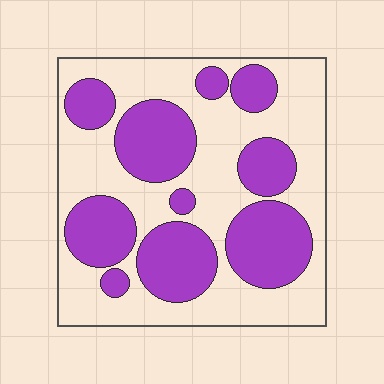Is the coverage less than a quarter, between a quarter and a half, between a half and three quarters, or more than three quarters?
Between a quarter and a half.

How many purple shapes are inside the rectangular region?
10.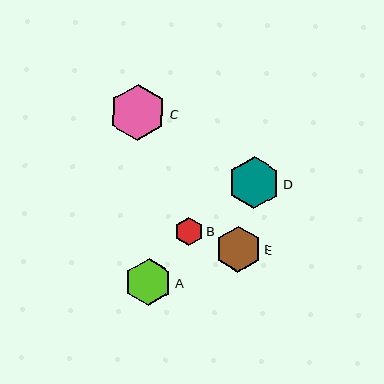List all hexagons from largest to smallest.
From largest to smallest: C, D, A, E, B.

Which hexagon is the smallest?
Hexagon B is the smallest with a size of approximately 28 pixels.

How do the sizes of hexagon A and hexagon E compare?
Hexagon A and hexagon E are approximately the same size.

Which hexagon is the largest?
Hexagon C is the largest with a size of approximately 56 pixels.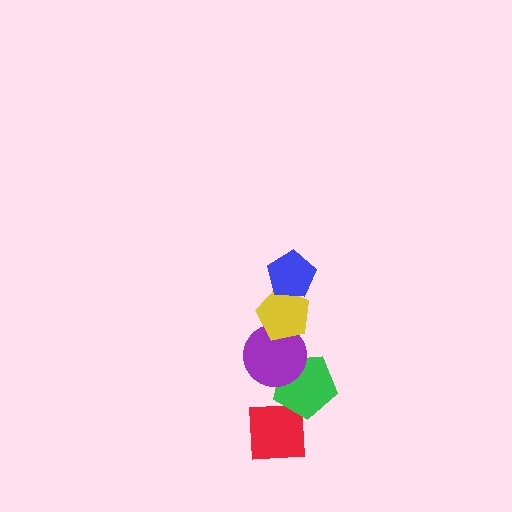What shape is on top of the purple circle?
The yellow pentagon is on top of the purple circle.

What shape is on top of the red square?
The green pentagon is on top of the red square.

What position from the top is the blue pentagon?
The blue pentagon is 1st from the top.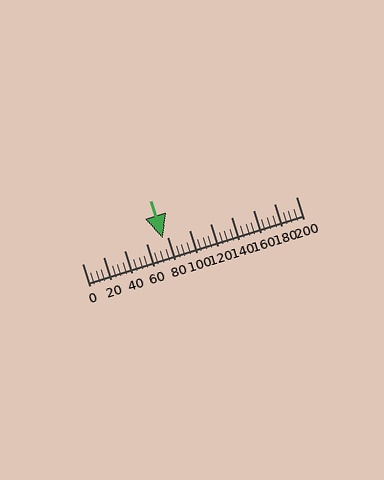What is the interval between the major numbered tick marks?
The major tick marks are spaced 20 units apart.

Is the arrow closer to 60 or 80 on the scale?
The arrow is closer to 80.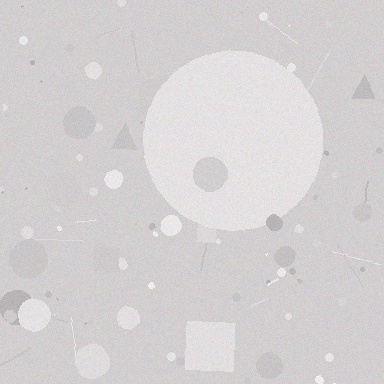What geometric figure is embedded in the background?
A circle is embedded in the background.